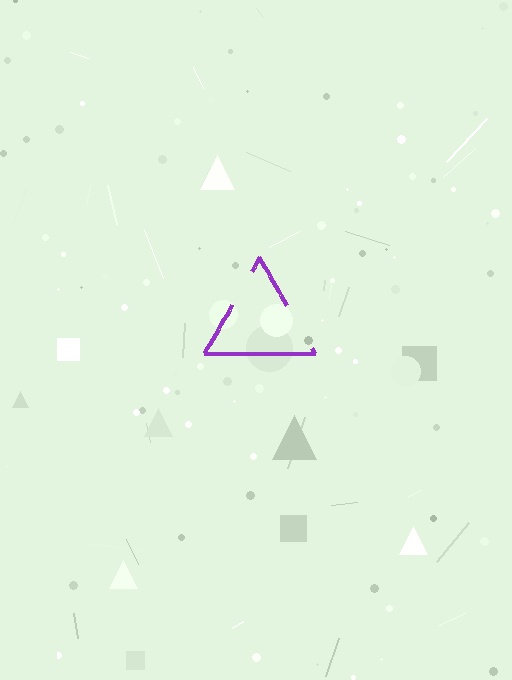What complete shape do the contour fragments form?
The contour fragments form a triangle.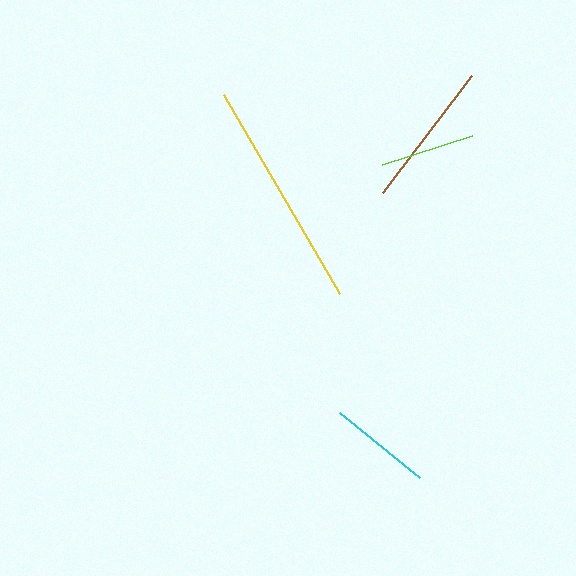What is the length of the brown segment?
The brown segment is approximately 147 pixels long.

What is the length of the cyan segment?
The cyan segment is approximately 103 pixels long.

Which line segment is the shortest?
The lime line is the shortest at approximately 95 pixels.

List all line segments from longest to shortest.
From longest to shortest: yellow, brown, cyan, lime.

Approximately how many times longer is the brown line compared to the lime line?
The brown line is approximately 1.5 times the length of the lime line.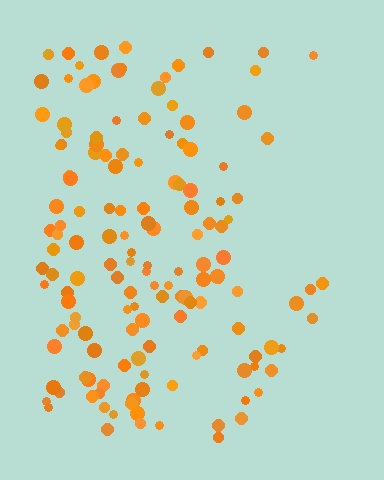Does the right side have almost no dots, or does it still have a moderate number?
Still a moderate number, just noticeably fewer than the left.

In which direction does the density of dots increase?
From right to left, with the left side densest.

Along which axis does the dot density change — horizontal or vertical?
Horizontal.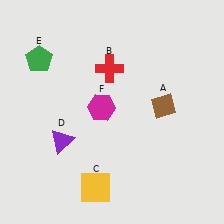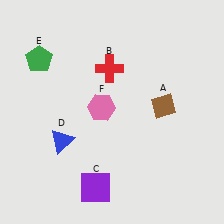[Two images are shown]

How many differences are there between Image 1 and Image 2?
There are 3 differences between the two images.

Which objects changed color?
C changed from yellow to purple. D changed from purple to blue. F changed from magenta to pink.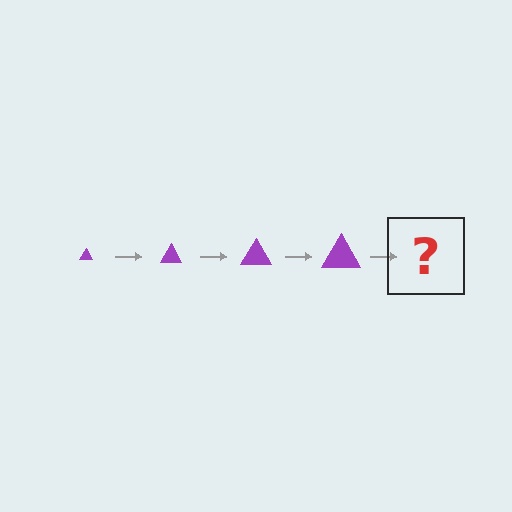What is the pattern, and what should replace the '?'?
The pattern is that the triangle gets progressively larger each step. The '?' should be a purple triangle, larger than the previous one.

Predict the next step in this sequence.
The next step is a purple triangle, larger than the previous one.